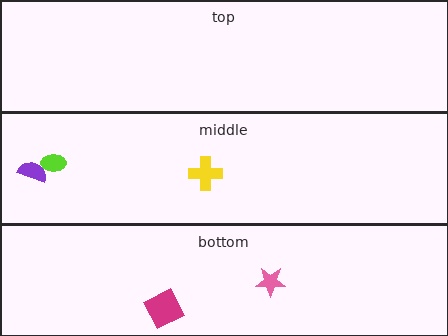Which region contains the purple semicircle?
The middle region.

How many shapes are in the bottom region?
2.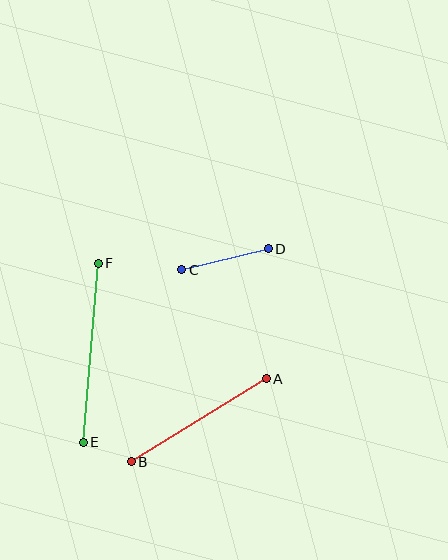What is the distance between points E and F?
The distance is approximately 180 pixels.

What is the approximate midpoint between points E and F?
The midpoint is at approximately (91, 353) pixels.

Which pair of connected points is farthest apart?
Points E and F are farthest apart.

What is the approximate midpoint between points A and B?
The midpoint is at approximately (199, 420) pixels.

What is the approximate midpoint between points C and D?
The midpoint is at approximately (225, 259) pixels.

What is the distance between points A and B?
The distance is approximately 158 pixels.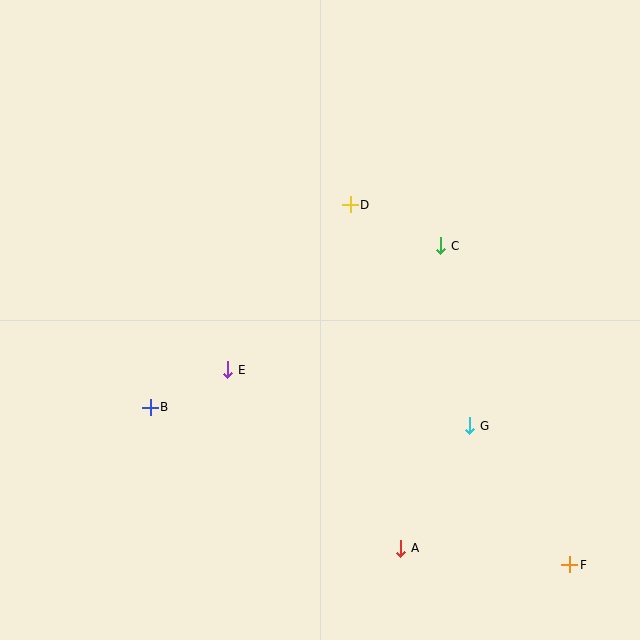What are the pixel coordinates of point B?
Point B is at (150, 407).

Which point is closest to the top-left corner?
Point D is closest to the top-left corner.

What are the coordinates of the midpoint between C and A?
The midpoint between C and A is at (421, 397).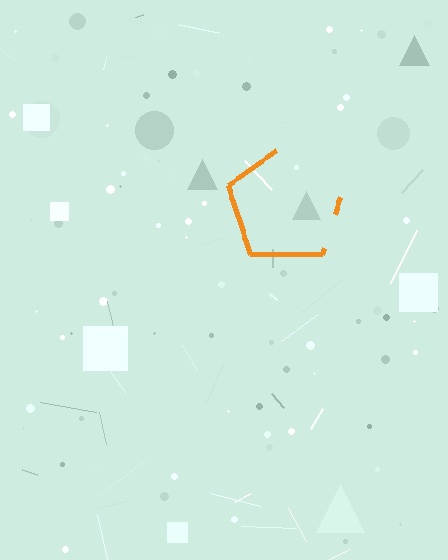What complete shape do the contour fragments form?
The contour fragments form a pentagon.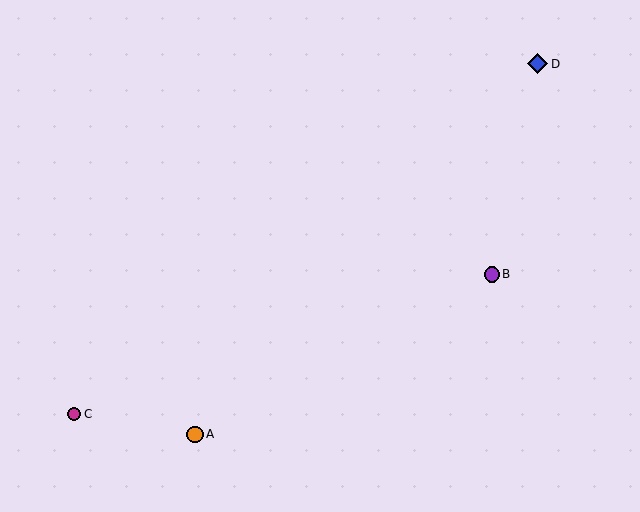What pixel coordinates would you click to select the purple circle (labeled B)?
Click at (492, 274) to select the purple circle B.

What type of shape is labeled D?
Shape D is a blue diamond.